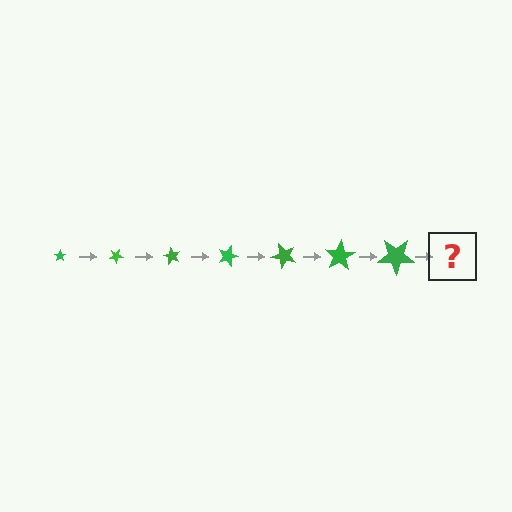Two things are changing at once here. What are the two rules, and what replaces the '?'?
The two rules are that the star grows larger each step and it rotates 30 degrees each step. The '?' should be a star, larger than the previous one and rotated 210 degrees from the start.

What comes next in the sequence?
The next element should be a star, larger than the previous one and rotated 210 degrees from the start.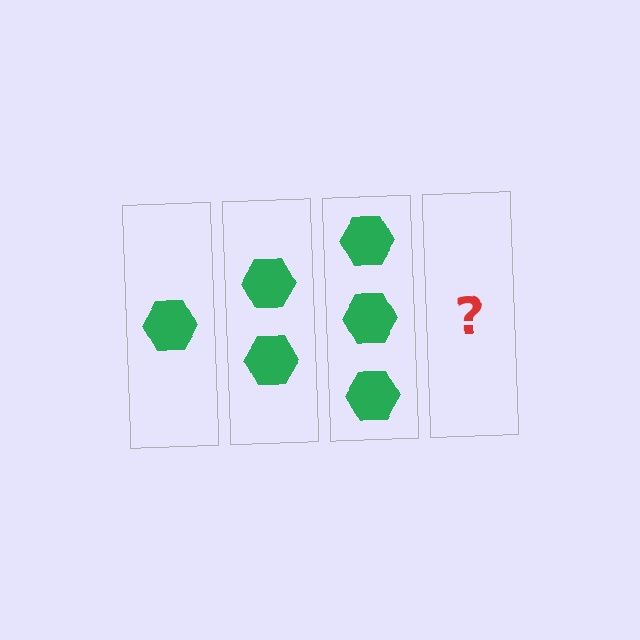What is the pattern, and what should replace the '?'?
The pattern is that each step adds one more hexagon. The '?' should be 4 hexagons.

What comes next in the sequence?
The next element should be 4 hexagons.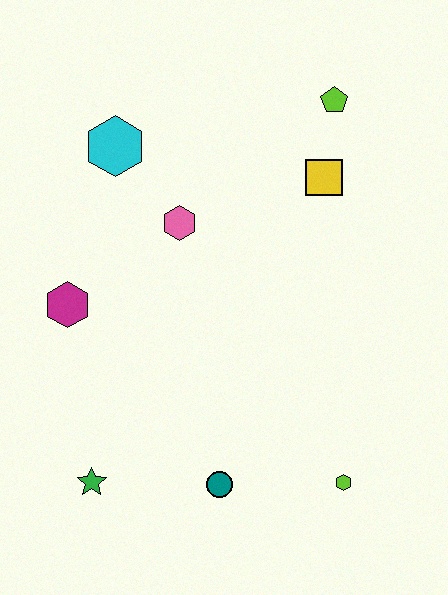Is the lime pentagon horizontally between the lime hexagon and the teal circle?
Yes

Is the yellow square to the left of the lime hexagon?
Yes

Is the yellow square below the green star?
No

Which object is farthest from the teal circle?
The lime pentagon is farthest from the teal circle.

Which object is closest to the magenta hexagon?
The pink hexagon is closest to the magenta hexagon.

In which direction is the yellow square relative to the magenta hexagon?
The yellow square is to the right of the magenta hexagon.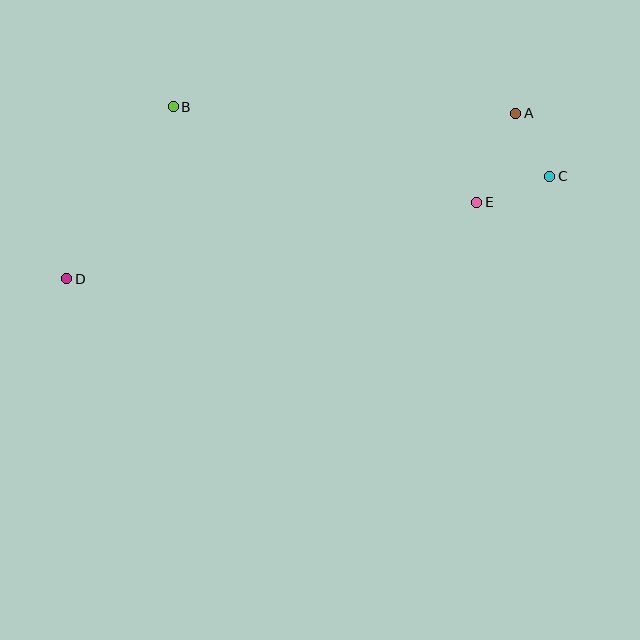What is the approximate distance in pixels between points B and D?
The distance between B and D is approximately 202 pixels.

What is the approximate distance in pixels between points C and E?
The distance between C and E is approximately 78 pixels.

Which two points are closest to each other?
Points A and C are closest to each other.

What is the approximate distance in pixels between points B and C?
The distance between B and C is approximately 383 pixels.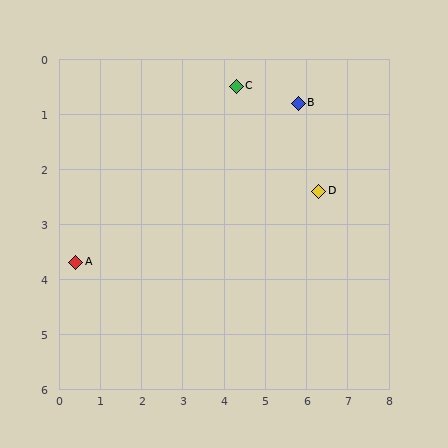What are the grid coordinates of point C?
Point C is at approximately (4.3, 0.5).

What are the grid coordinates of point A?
Point A is at approximately (0.4, 3.7).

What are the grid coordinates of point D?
Point D is at approximately (6.3, 2.4).